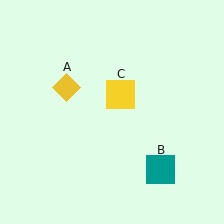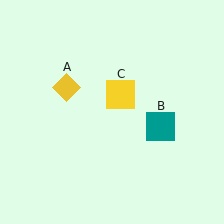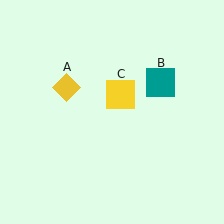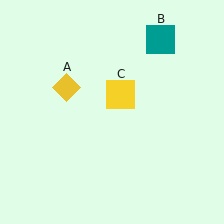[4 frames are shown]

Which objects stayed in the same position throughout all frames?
Yellow diamond (object A) and yellow square (object C) remained stationary.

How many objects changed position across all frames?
1 object changed position: teal square (object B).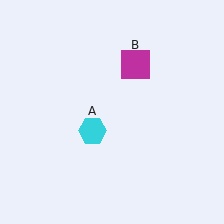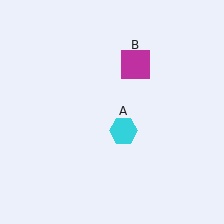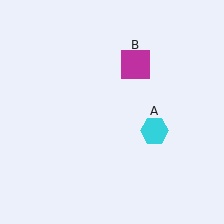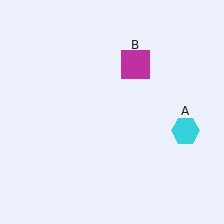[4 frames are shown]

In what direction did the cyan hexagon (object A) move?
The cyan hexagon (object A) moved right.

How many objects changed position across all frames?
1 object changed position: cyan hexagon (object A).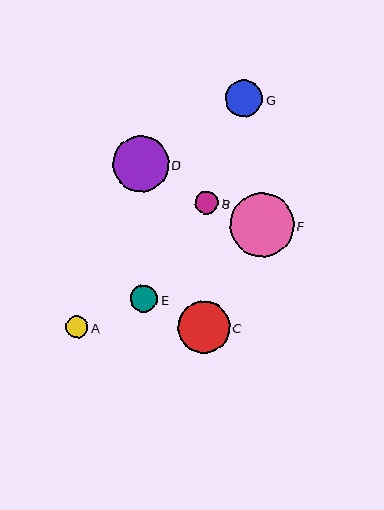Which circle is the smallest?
Circle A is the smallest with a size of approximately 22 pixels.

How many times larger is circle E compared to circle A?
Circle E is approximately 1.3 times the size of circle A.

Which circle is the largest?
Circle F is the largest with a size of approximately 64 pixels.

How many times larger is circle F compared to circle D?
Circle F is approximately 1.1 times the size of circle D.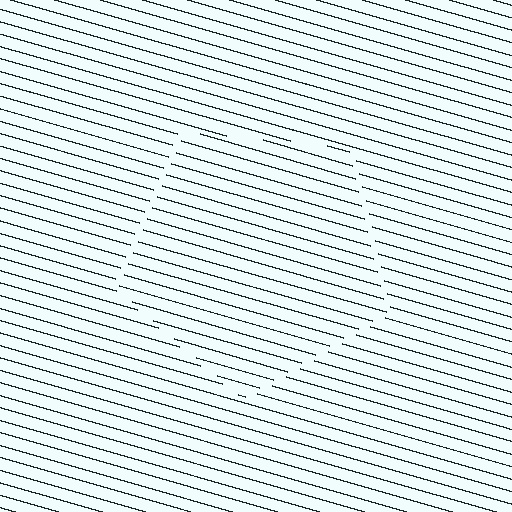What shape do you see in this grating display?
An illusory pentagon. The interior of the shape contains the same grating, shifted by half a period — the contour is defined by the phase discontinuity where line-ends from the inner and outer gratings abut.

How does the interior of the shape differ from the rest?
The interior of the shape contains the same grating, shifted by half a period — the contour is defined by the phase discontinuity where line-ends from the inner and outer gratings abut.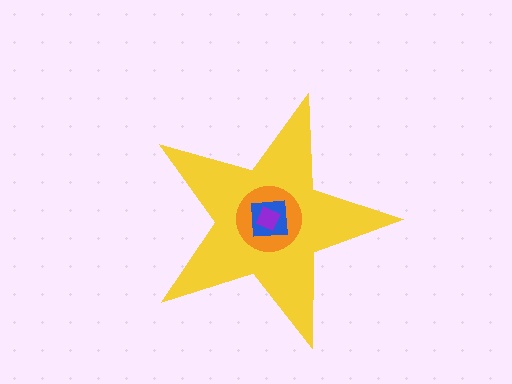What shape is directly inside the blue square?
The purple diamond.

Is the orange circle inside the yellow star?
Yes.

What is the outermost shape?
The yellow star.